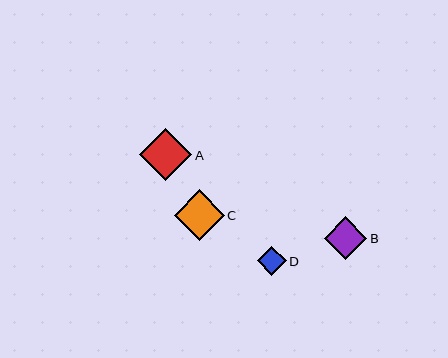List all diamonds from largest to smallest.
From largest to smallest: A, C, B, D.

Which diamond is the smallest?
Diamond D is the smallest with a size of approximately 29 pixels.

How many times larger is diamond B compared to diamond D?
Diamond B is approximately 1.5 times the size of diamond D.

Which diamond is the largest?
Diamond A is the largest with a size of approximately 52 pixels.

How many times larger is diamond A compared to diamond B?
Diamond A is approximately 1.2 times the size of diamond B.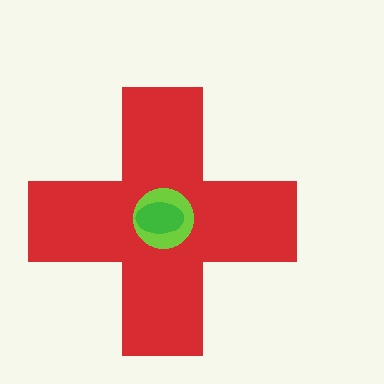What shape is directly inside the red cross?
The lime circle.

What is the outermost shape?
The red cross.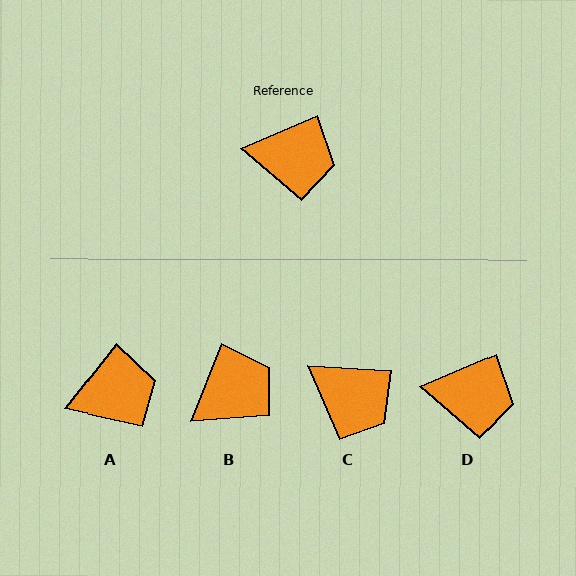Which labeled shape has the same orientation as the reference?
D.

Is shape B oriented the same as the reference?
No, it is off by about 44 degrees.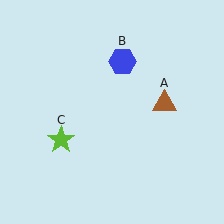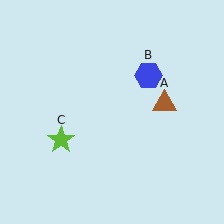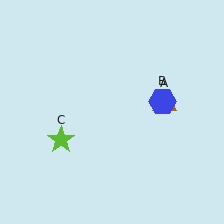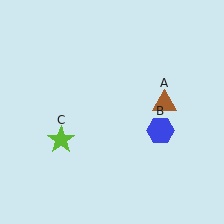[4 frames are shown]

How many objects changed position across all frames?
1 object changed position: blue hexagon (object B).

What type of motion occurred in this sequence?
The blue hexagon (object B) rotated clockwise around the center of the scene.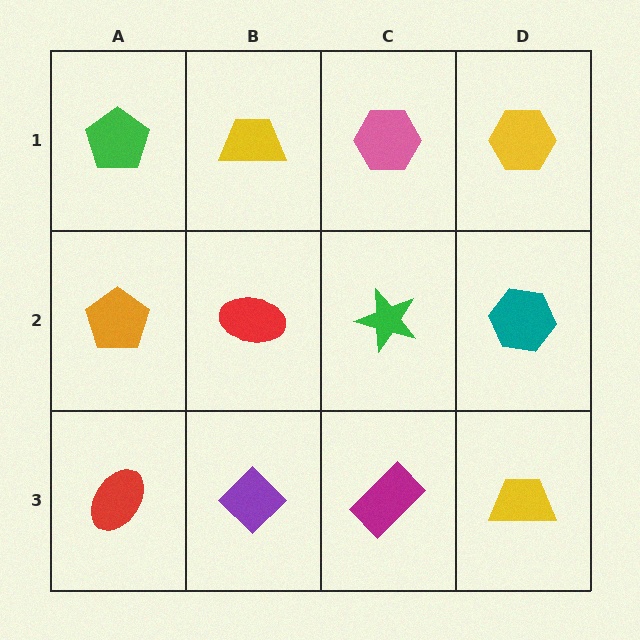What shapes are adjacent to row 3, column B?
A red ellipse (row 2, column B), a red ellipse (row 3, column A), a magenta rectangle (row 3, column C).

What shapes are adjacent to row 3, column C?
A green star (row 2, column C), a purple diamond (row 3, column B), a yellow trapezoid (row 3, column D).